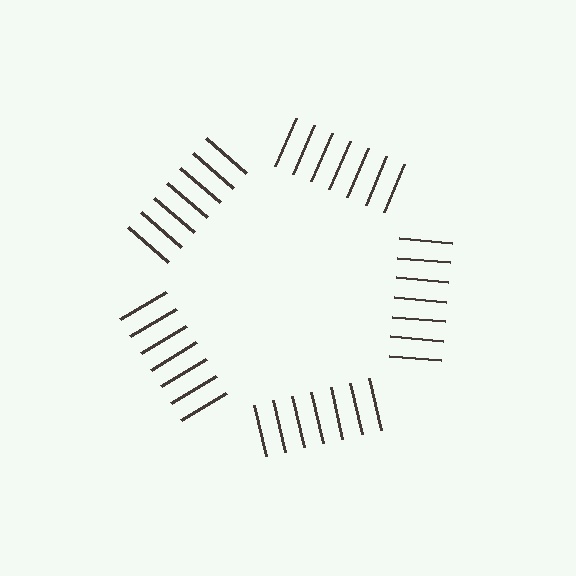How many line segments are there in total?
35 — 7 along each of the 5 edges.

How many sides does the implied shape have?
5 sides — the line-ends trace a pentagon.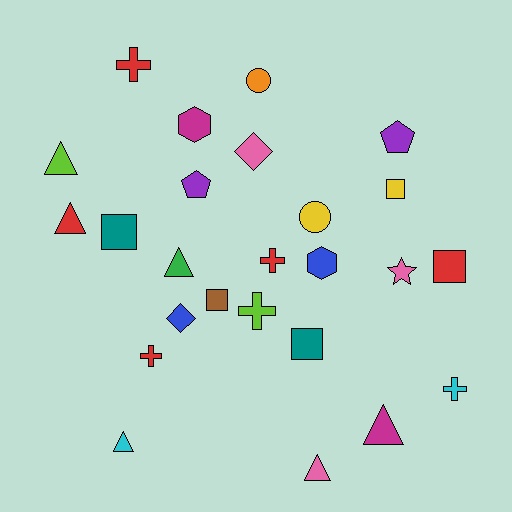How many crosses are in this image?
There are 5 crosses.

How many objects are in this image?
There are 25 objects.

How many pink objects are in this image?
There are 3 pink objects.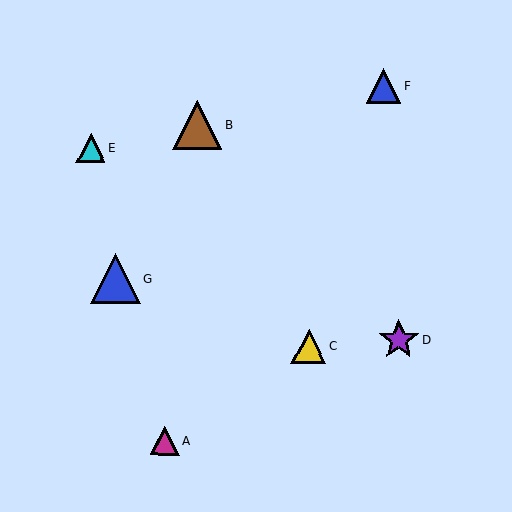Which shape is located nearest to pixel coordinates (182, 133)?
The brown triangle (labeled B) at (197, 125) is nearest to that location.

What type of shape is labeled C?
Shape C is a yellow triangle.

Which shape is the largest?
The blue triangle (labeled G) is the largest.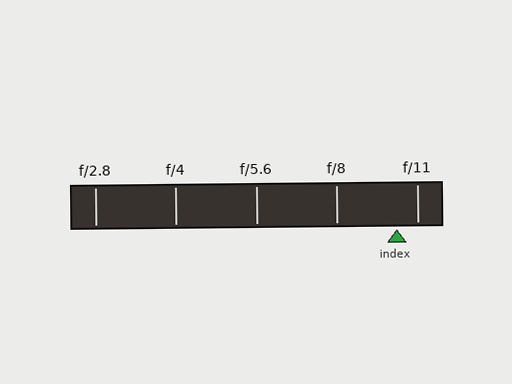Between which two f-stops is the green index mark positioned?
The index mark is between f/8 and f/11.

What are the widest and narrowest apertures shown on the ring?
The widest aperture shown is f/2.8 and the narrowest is f/11.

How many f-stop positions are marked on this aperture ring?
There are 5 f-stop positions marked.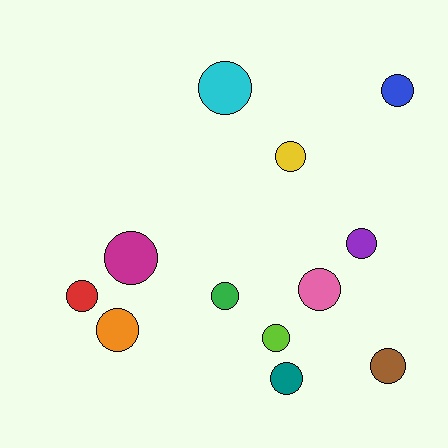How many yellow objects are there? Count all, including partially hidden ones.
There is 1 yellow object.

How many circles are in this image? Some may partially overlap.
There are 12 circles.